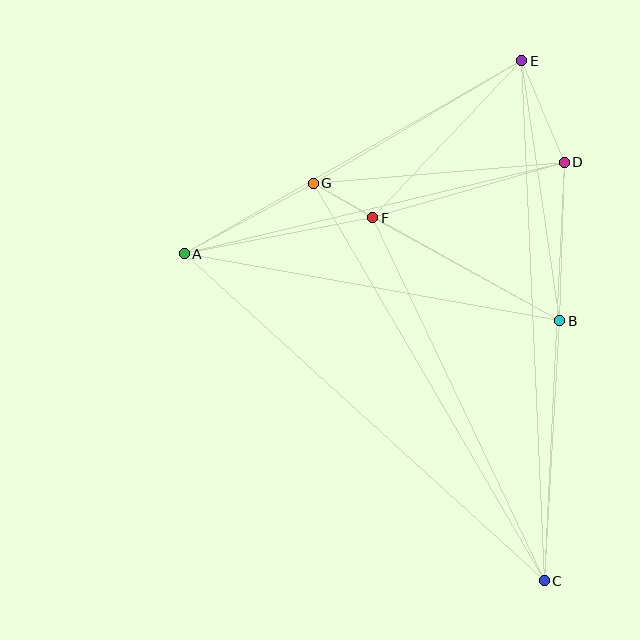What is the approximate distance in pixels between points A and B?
The distance between A and B is approximately 382 pixels.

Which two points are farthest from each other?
Points C and E are farthest from each other.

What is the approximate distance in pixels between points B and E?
The distance between B and E is approximately 263 pixels.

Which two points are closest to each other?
Points F and G are closest to each other.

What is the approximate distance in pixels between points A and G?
The distance between A and G is approximately 147 pixels.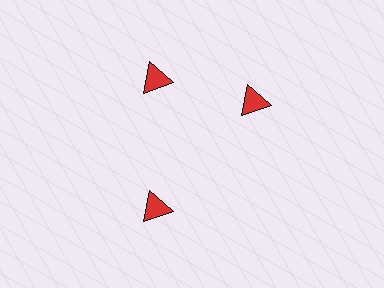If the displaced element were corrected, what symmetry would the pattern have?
It would have 3-fold rotational symmetry — the pattern would map onto itself every 120 degrees.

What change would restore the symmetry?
The symmetry would be restored by rotating it back into even spacing with its neighbors so that all 3 triangles sit at equal angles and equal distance from the center.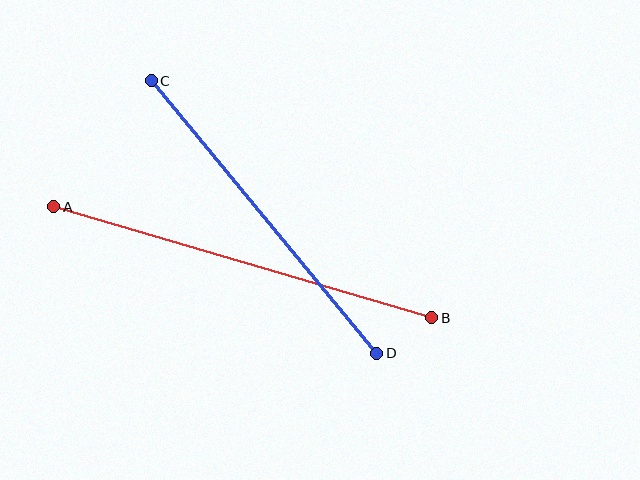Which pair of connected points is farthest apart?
Points A and B are farthest apart.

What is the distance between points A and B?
The distance is approximately 394 pixels.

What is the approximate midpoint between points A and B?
The midpoint is at approximately (243, 262) pixels.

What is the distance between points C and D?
The distance is approximately 354 pixels.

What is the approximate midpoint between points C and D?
The midpoint is at approximately (264, 217) pixels.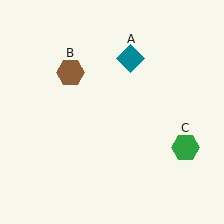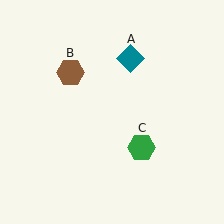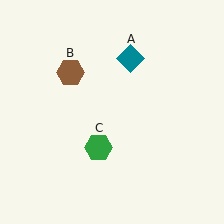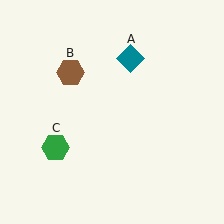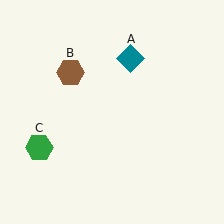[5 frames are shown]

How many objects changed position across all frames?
1 object changed position: green hexagon (object C).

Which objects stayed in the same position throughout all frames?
Teal diamond (object A) and brown hexagon (object B) remained stationary.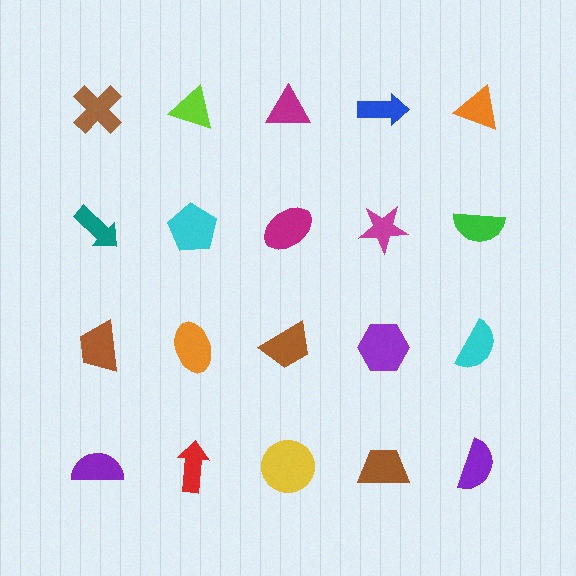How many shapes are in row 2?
5 shapes.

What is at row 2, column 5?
A green semicircle.